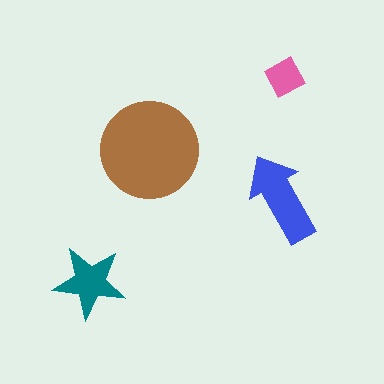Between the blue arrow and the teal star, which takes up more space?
The blue arrow.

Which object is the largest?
The brown circle.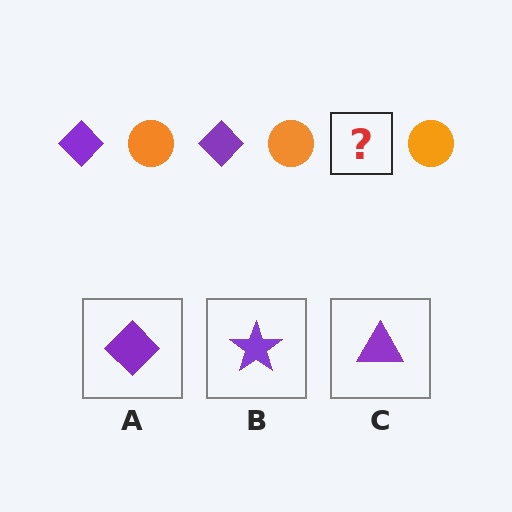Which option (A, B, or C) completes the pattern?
A.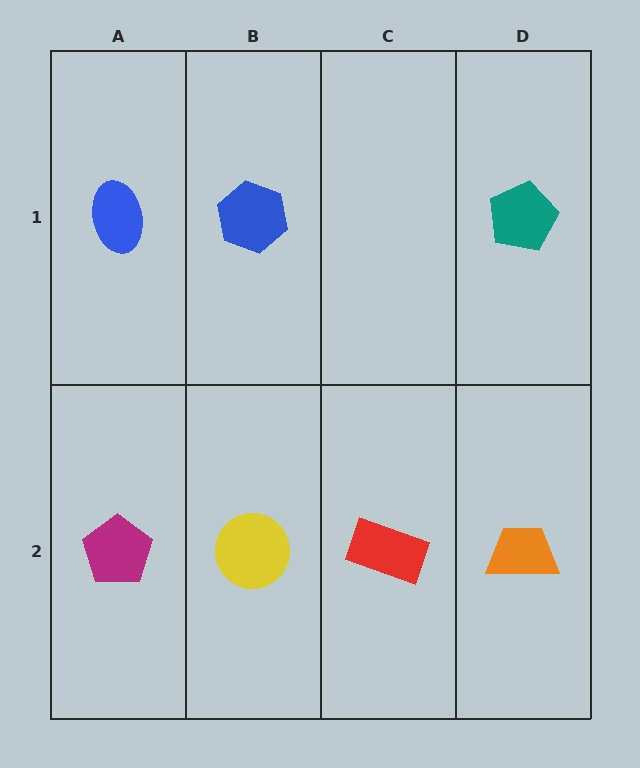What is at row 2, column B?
A yellow circle.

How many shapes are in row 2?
4 shapes.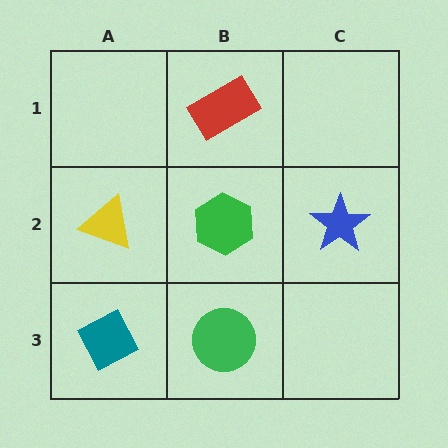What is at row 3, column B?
A green circle.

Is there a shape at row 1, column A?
No, that cell is empty.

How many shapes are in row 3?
2 shapes.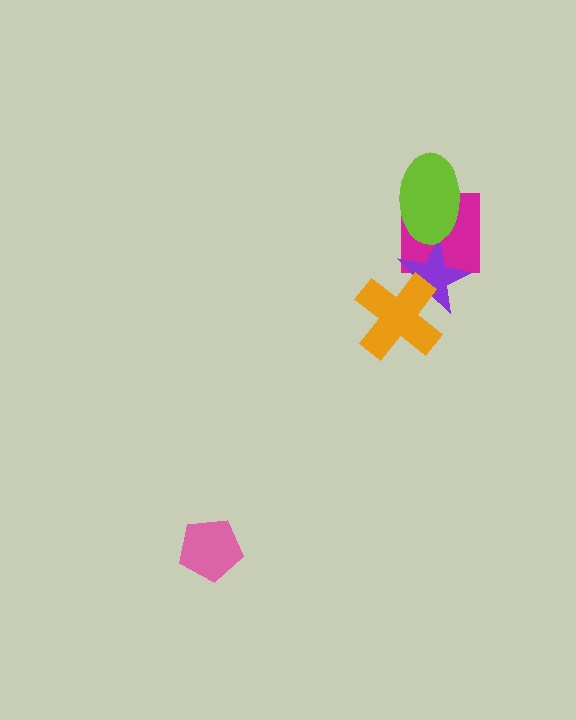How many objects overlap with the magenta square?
2 objects overlap with the magenta square.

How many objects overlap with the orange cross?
1 object overlaps with the orange cross.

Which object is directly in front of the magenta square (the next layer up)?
The purple star is directly in front of the magenta square.